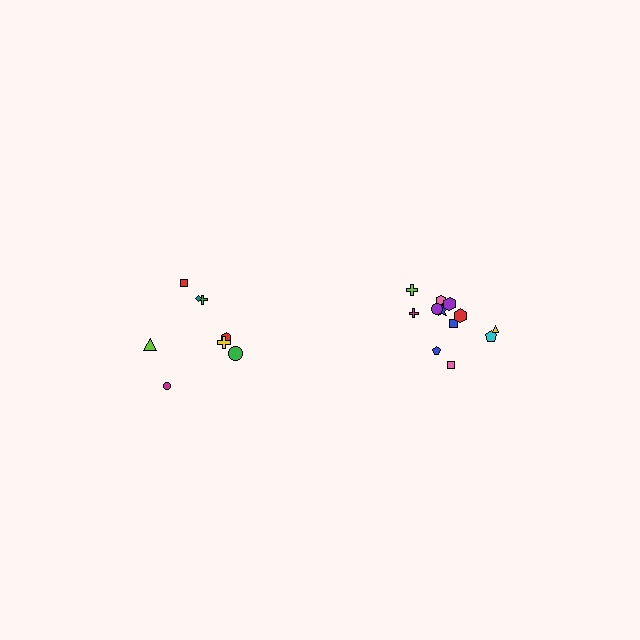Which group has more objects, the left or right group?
The right group.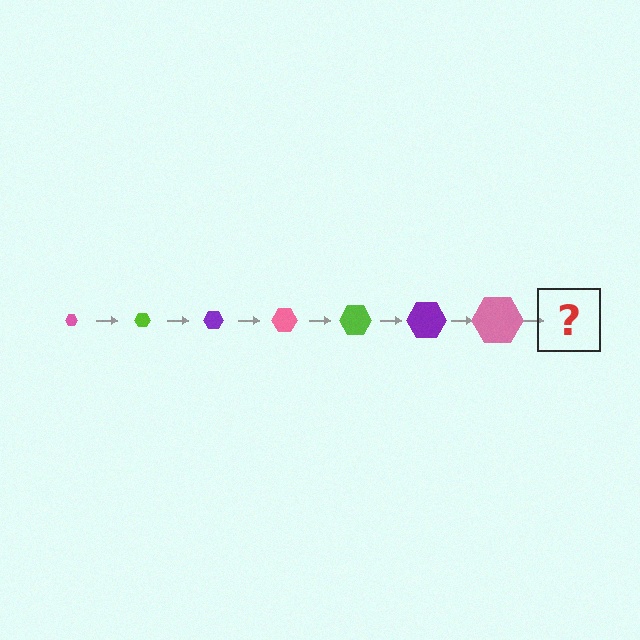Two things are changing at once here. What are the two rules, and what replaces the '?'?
The two rules are that the hexagon grows larger each step and the color cycles through pink, lime, and purple. The '?' should be a lime hexagon, larger than the previous one.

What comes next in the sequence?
The next element should be a lime hexagon, larger than the previous one.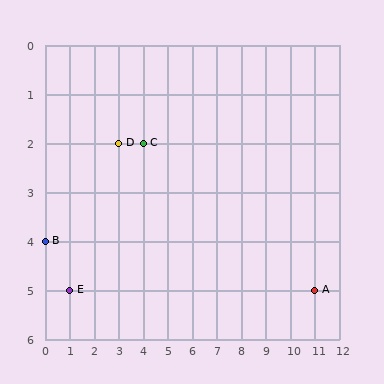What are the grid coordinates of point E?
Point E is at grid coordinates (1, 5).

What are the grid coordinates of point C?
Point C is at grid coordinates (4, 2).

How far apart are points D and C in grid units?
Points D and C are 1 column apart.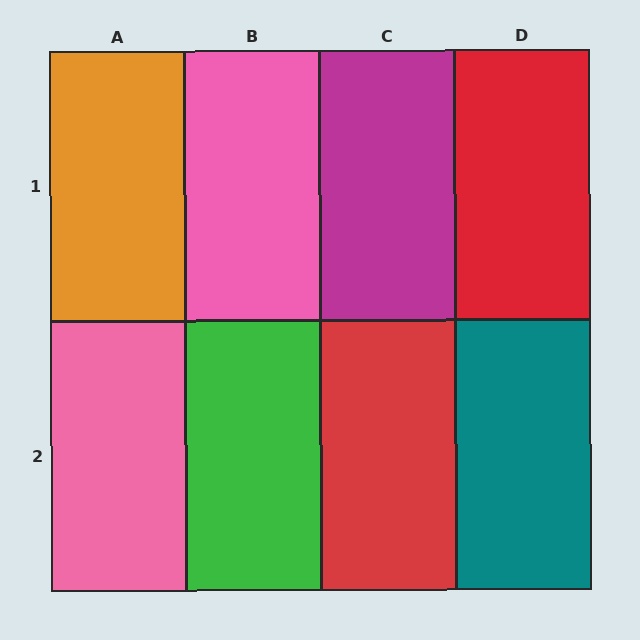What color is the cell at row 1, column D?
Red.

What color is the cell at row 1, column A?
Orange.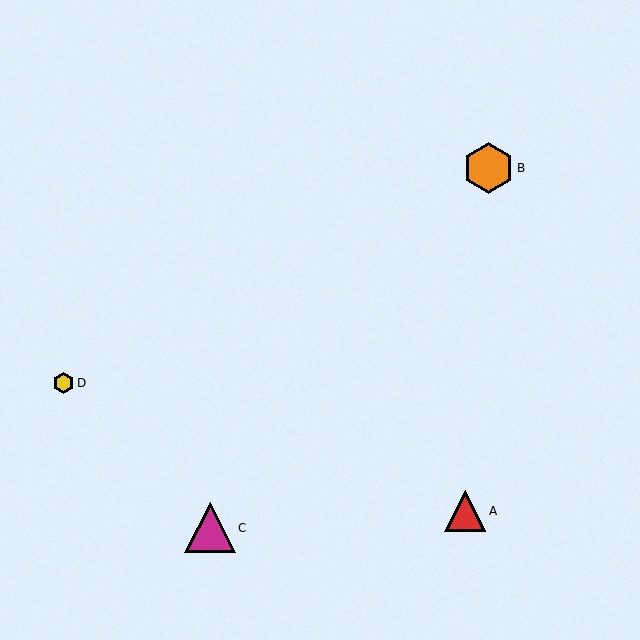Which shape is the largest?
The magenta triangle (labeled C) is the largest.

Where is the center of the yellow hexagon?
The center of the yellow hexagon is at (63, 383).